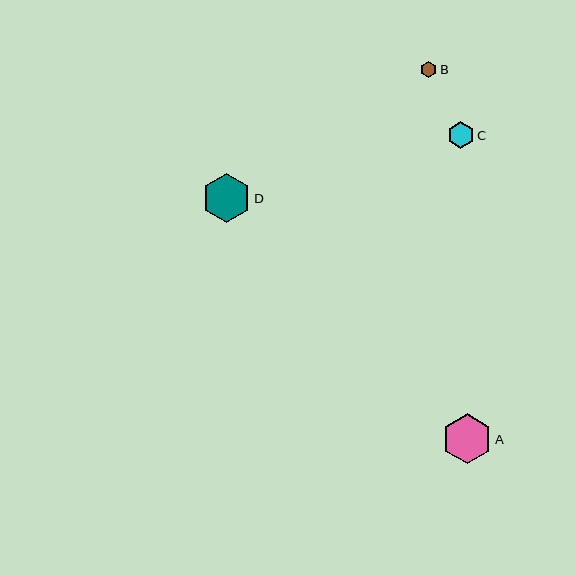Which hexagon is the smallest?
Hexagon B is the smallest with a size of approximately 17 pixels.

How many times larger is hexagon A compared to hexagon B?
Hexagon A is approximately 3.0 times the size of hexagon B.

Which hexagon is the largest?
Hexagon A is the largest with a size of approximately 49 pixels.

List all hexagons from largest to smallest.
From largest to smallest: A, D, C, B.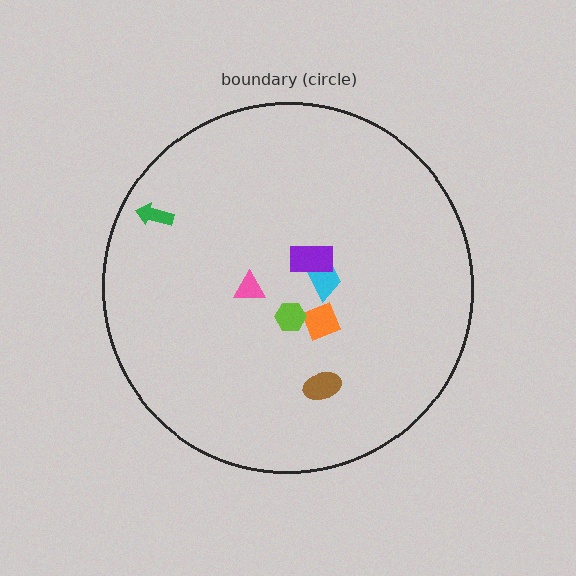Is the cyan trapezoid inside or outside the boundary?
Inside.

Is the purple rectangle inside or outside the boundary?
Inside.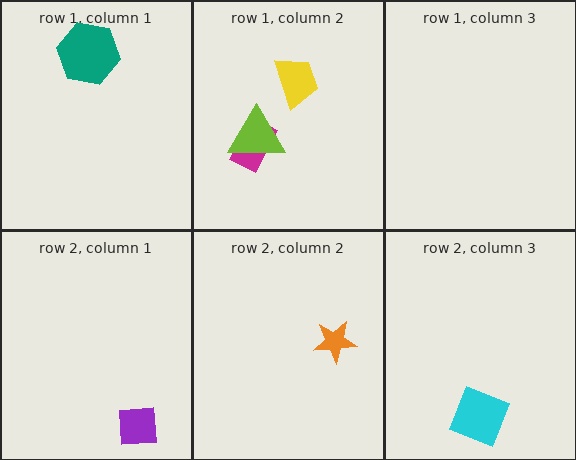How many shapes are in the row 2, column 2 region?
1.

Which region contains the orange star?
The row 2, column 2 region.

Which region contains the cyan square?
The row 2, column 3 region.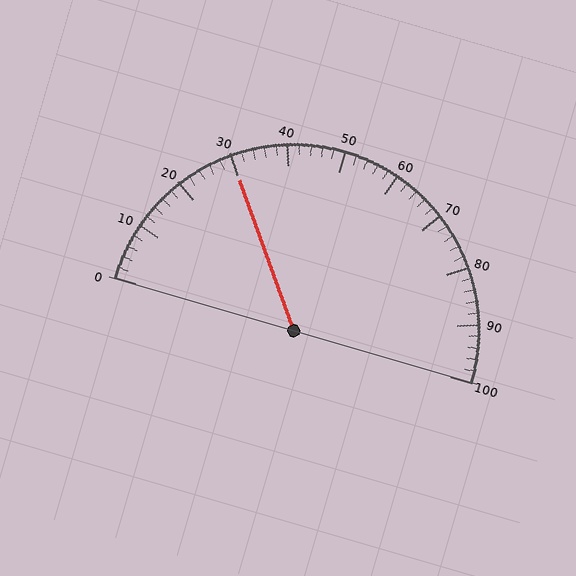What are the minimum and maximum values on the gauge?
The gauge ranges from 0 to 100.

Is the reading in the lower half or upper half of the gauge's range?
The reading is in the lower half of the range (0 to 100).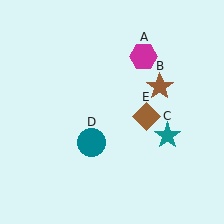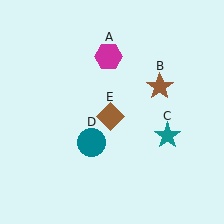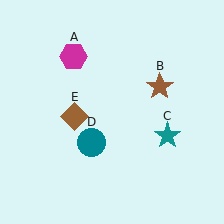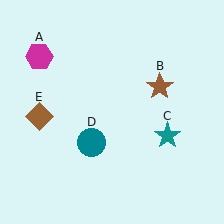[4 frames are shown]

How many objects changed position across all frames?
2 objects changed position: magenta hexagon (object A), brown diamond (object E).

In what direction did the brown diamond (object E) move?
The brown diamond (object E) moved left.